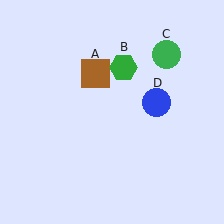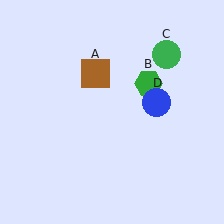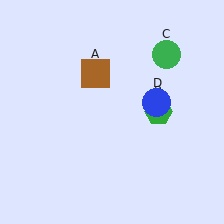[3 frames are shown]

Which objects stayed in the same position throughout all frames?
Brown square (object A) and green circle (object C) and blue circle (object D) remained stationary.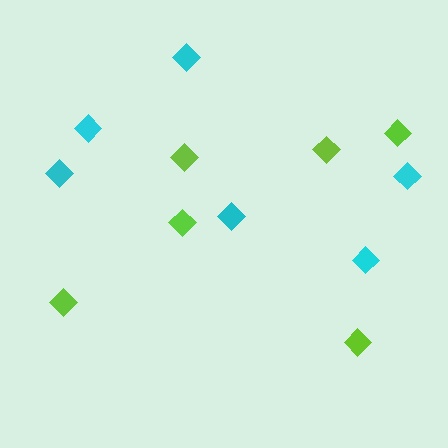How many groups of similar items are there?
There are 2 groups: one group of lime diamonds (6) and one group of cyan diamonds (6).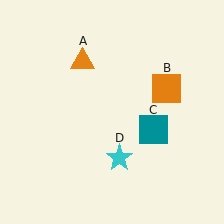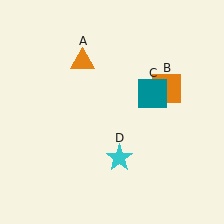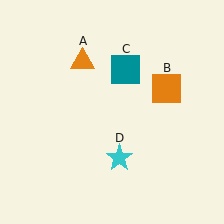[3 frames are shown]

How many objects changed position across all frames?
1 object changed position: teal square (object C).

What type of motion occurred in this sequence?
The teal square (object C) rotated counterclockwise around the center of the scene.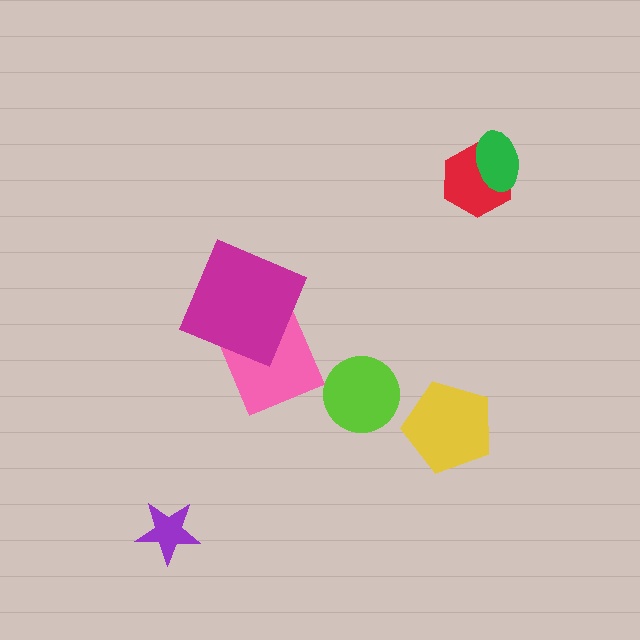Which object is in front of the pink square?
The magenta square is in front of the pink square.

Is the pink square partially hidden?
Yes, it is partially covered by another shape.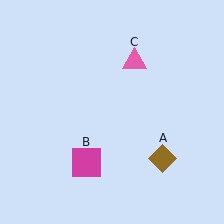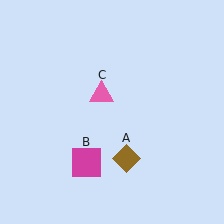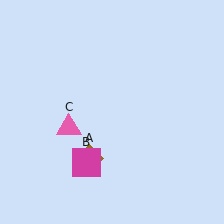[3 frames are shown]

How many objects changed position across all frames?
2 objects changed position: brown diamond (object A), pink triangle (object C).